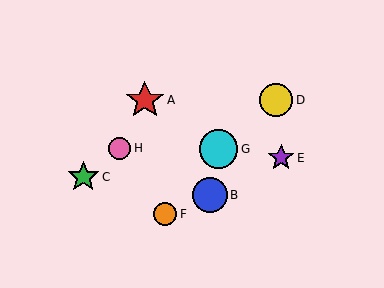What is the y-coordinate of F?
Object F is at y≈214.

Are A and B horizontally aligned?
No, A is at y≈100 and B is at y≈195.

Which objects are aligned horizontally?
Objects A, D are aligned horizontally.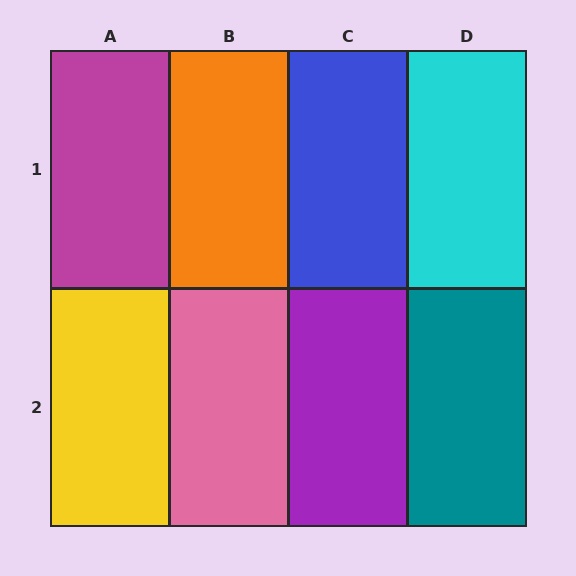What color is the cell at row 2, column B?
Pink.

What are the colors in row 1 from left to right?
Magenta, orange, blue, cyan.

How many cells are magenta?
1 cell is magenta.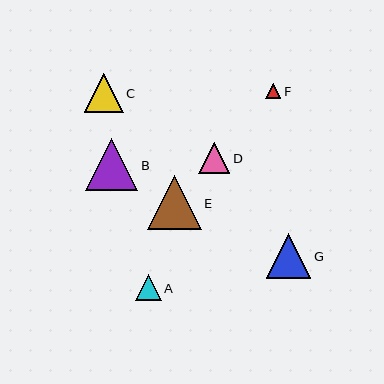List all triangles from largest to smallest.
From largest to smallest: E, B, G, C, D, A, F.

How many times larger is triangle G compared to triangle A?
Triangle G is approximately 1.7 times the size of triangle A.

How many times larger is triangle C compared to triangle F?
Triangle C is approximately 2.6 times the size of triangle F.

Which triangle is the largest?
Triangle E is the largest with a size of approximately 54 pixels.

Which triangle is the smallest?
Triangle F is the smallest with a size of approximately 15 pixels.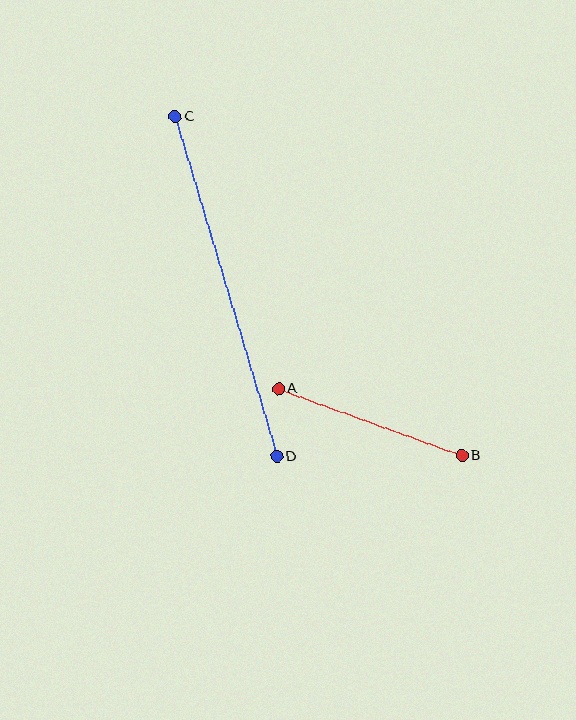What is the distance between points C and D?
The distance is approximately 355 pixels.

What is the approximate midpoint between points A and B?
The midpoint is at approximately (370, 422) pixels.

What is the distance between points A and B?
The distance is approximately 195 pixels.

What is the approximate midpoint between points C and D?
The midpoint is at approximately (226, 286) pixels.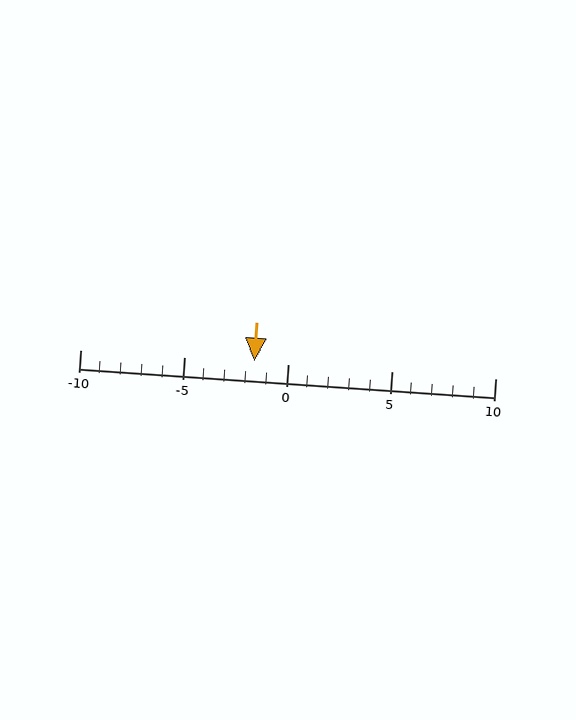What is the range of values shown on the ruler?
The ruler shows values from -10 to 10.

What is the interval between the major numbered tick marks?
The major tick marks are spaced 5 units apart.